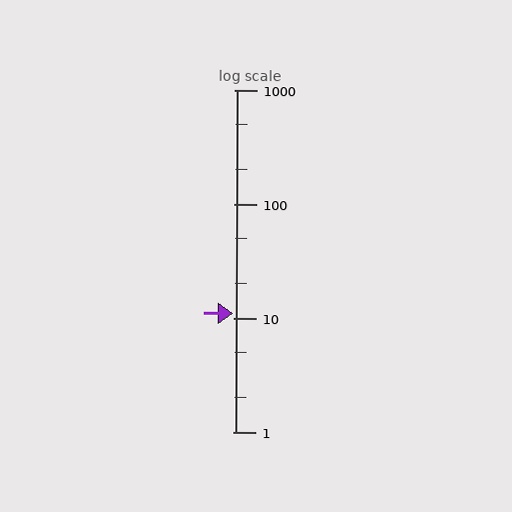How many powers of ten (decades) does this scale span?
The scale spans 3 decades, from 1 to 1000.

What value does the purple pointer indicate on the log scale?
The pointer indicates approximately 11.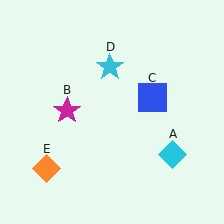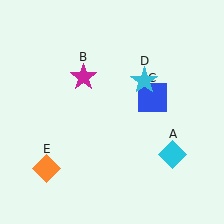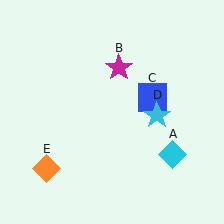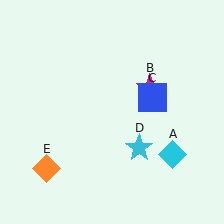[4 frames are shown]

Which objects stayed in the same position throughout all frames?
Cyan diamond (object A) and blue square (object C) and orange diamond (object E) remained stationary.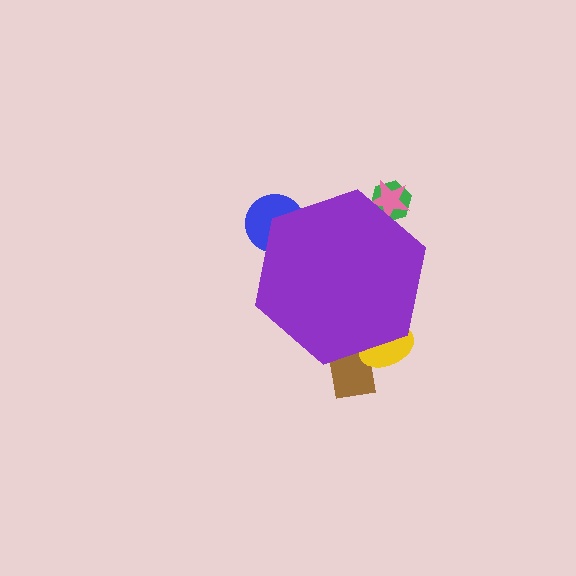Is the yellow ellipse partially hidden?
Yes, the yellow ellipse is partially hidden behind the purple hexagon.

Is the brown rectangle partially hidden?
Yes, the brown rectangle is partially hidden behind the purple hexagon.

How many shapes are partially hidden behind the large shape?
5 shapes are partially hidden.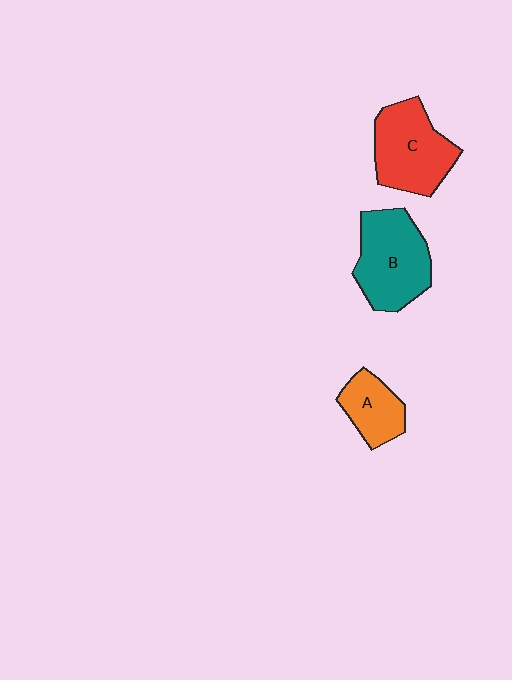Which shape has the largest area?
Shape B (teal).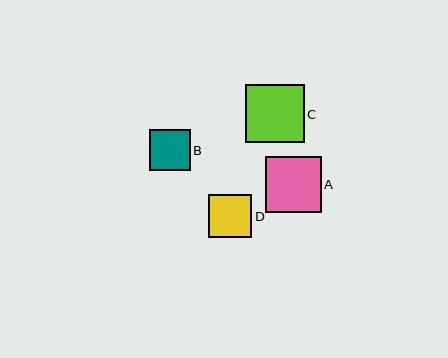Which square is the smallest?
Square B is the smallest with a size of approximately 40 pixels.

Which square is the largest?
Square C is the largest with a size of approximately 59 pixels.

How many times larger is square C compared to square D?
Square C is approximately 1.4 times the size of square D.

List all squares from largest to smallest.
From largest to smallest: C, A, D, B.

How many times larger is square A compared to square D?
Square A is approximately 1.3 times the size of square D.